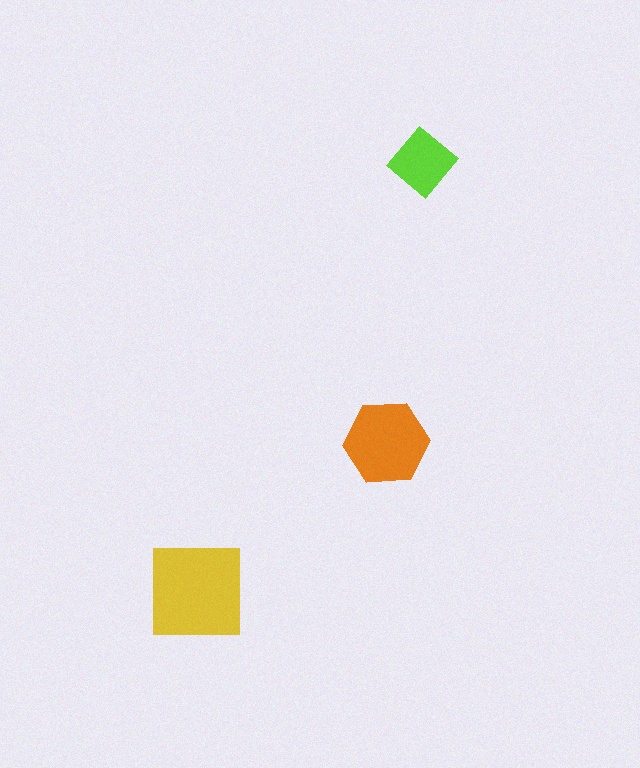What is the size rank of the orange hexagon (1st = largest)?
2nd.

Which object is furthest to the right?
The lime diamond is rightmost.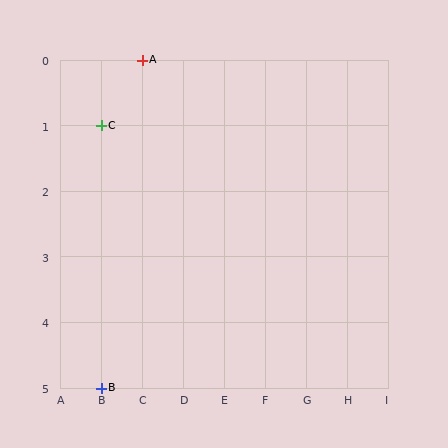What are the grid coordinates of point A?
Point A is at grid coordinates (C, 0).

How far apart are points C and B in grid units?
Points C and B are 4 rows apart.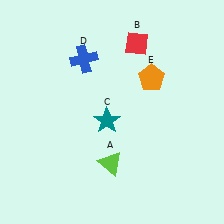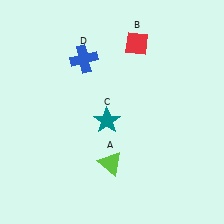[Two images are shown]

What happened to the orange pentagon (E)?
The orange pentagon (E) was removed in Image 2. It was in the top-right area of Image 1.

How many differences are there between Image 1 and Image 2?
There is 1 difference between the two images.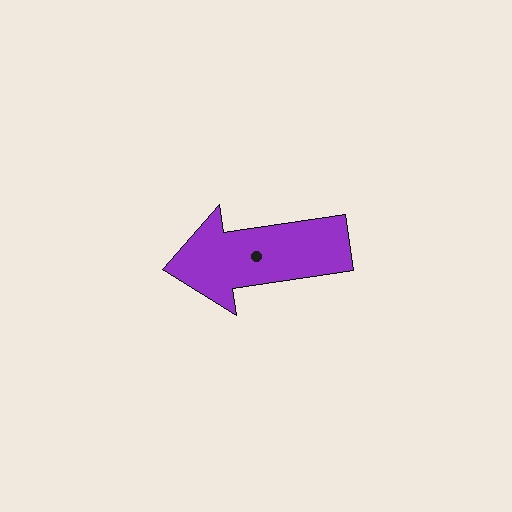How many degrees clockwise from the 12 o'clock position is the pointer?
Approximately 262 degrees.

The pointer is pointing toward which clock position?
Roughly 9 o'clock.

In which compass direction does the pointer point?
West.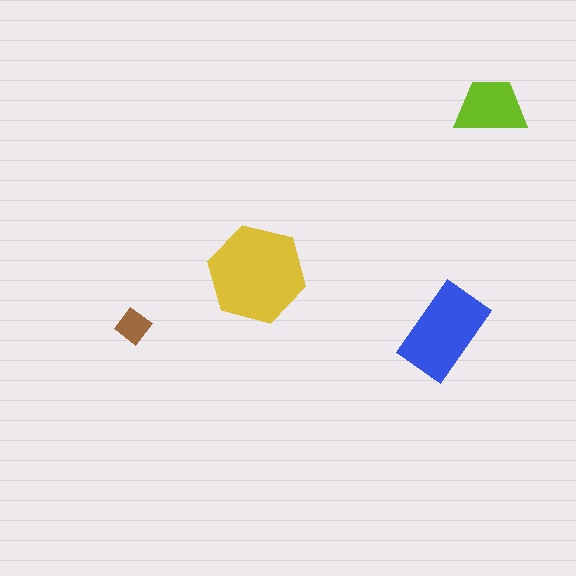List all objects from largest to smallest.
The yellow hexagon, the blue rectangle, the lime trapezoid, the brown diamond.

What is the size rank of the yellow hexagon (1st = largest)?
1st.